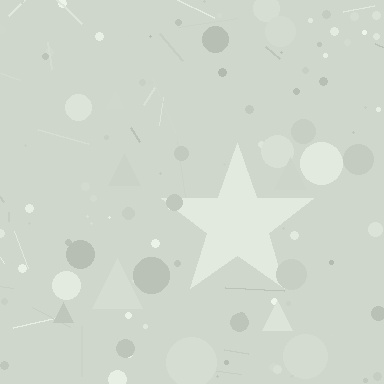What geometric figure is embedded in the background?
A star is embedded in the background.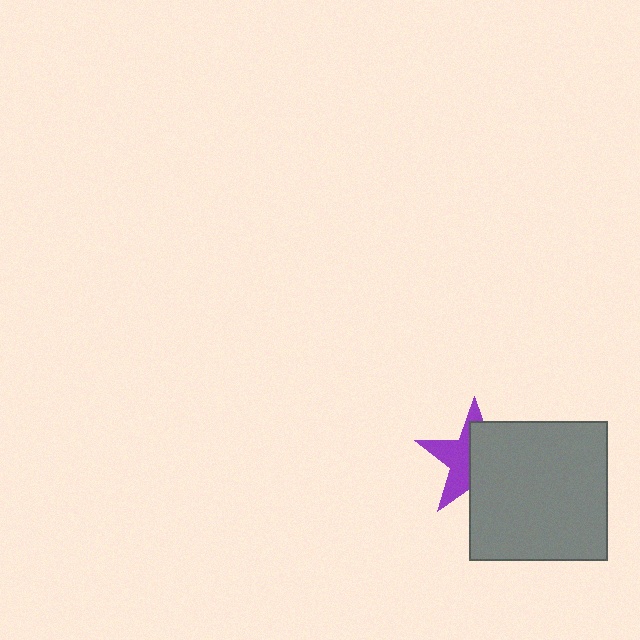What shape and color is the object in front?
The object in front is a gray square.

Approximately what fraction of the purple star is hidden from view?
Roughly 54% of the purple star is hidden behind the gray square.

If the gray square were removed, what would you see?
You would see the complete purple star.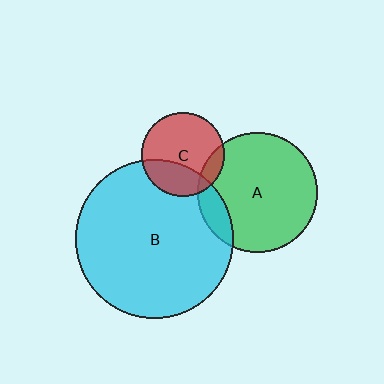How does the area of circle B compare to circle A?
Approximately 1.7 times.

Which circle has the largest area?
Circle B (cyan).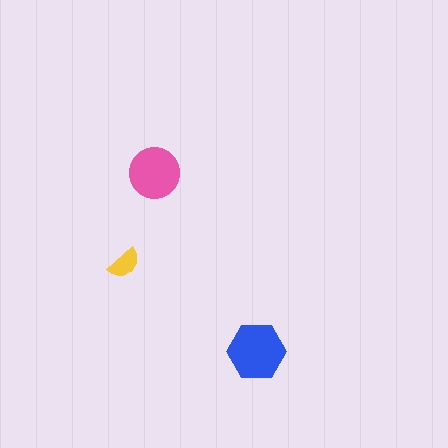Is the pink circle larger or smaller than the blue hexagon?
Smaller.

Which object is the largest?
The blue hexagon.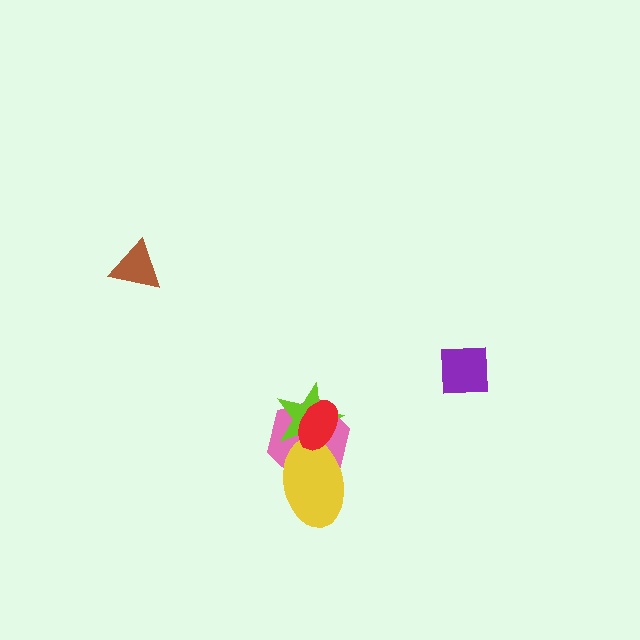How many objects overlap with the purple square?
0 objects overlap with the purple square.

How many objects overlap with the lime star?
3 objects overlap with the lime star.